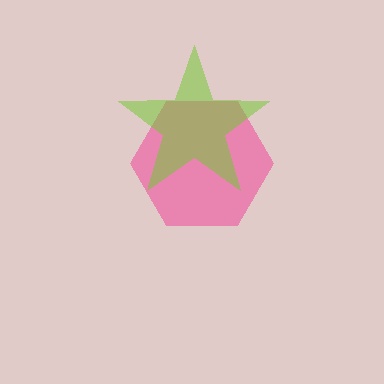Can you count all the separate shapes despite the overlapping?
Yes, there are 2 separate shapes.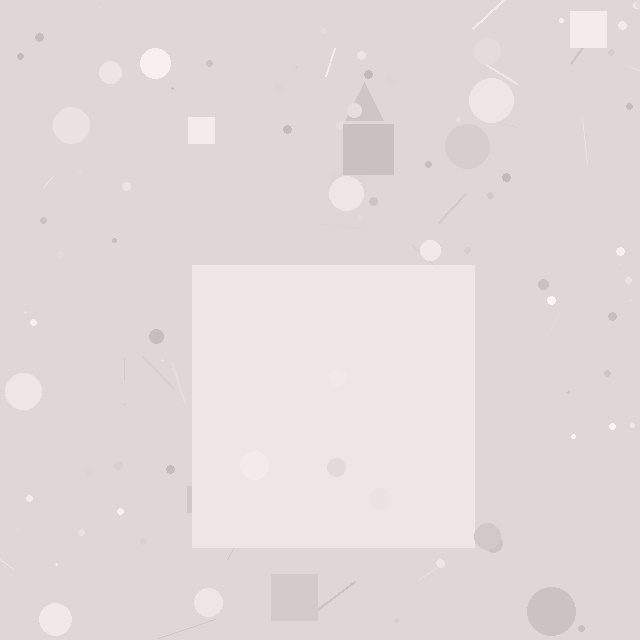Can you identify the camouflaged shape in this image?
The camouflaged shape is a square.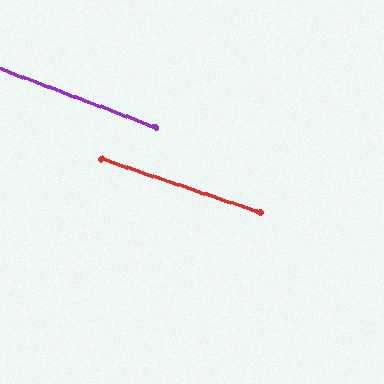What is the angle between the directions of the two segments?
Approximately 2 degrees.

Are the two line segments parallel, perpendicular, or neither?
Parallel — their directions differ by only 2.0°.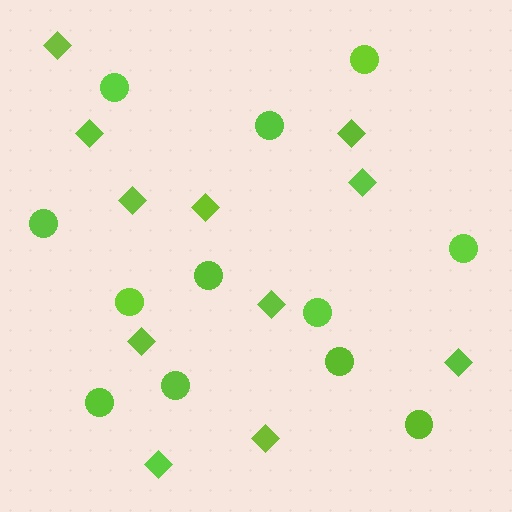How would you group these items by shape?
There are 2 groups: one group of circles (12) and one group of diamonds (11).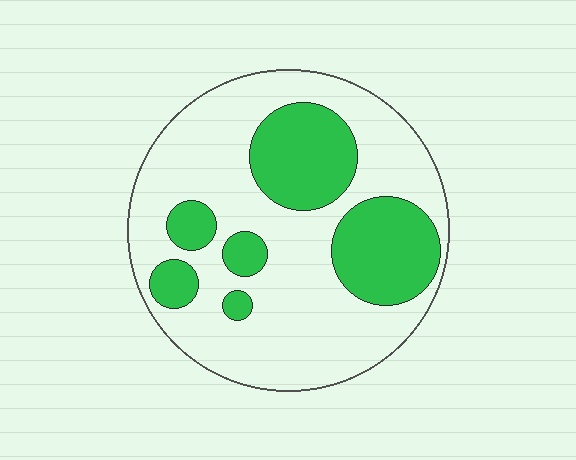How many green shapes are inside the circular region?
6.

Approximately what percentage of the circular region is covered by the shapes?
Approximately 30%.